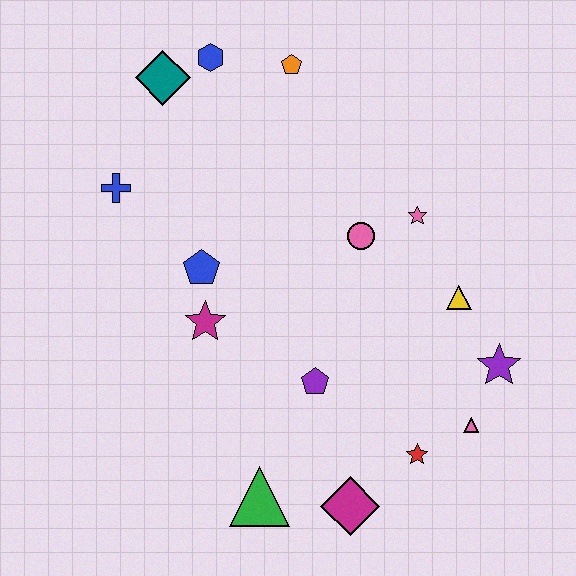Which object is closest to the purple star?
The pink triangle is closest to the purple star.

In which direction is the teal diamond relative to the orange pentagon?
The teal diamond is to the left of the orange pentagon.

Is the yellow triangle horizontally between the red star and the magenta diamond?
No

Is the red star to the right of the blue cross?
Yes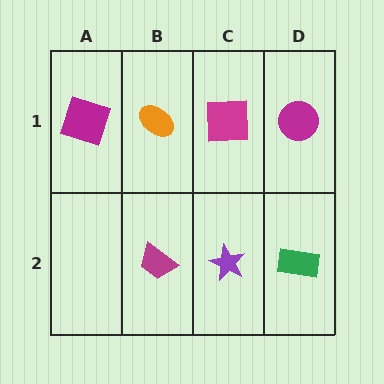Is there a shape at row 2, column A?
No, that cell is empty.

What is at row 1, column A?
A magenta square.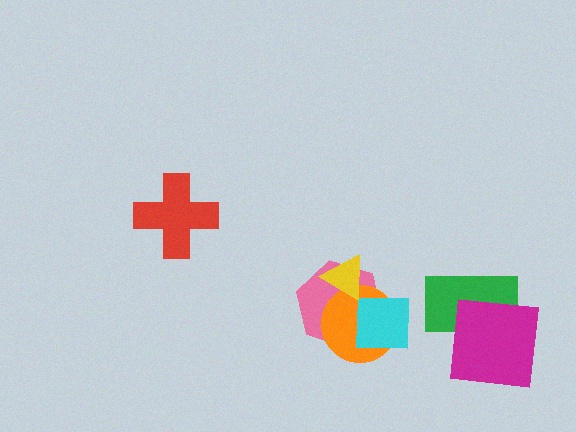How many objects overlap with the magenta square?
1 object overlaps with the magenta square.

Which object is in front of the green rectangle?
The magenta square is in front of the green rectangle.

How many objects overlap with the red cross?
0 objects overlap with the red cross.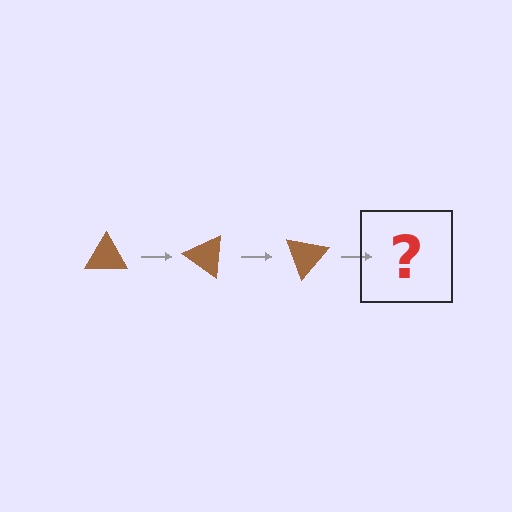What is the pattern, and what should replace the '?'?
The pattern is that the triangle rotates 35 degrees each step. The '?' should be a brown triangle rotated 105 degrees.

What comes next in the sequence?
The next element should be a brown triangle rotated 105 degrees.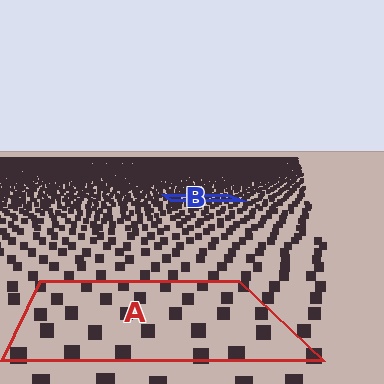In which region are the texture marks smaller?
The texture marks are smaller in region B, because it is farther away.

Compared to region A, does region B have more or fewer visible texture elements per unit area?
Region B has more texture elements per unit area — they are packed more densely because it is farther away.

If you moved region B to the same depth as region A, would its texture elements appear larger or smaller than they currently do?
They would appear larger. At a closer depth, the same texture elements are projected at a bigger on-screen size.